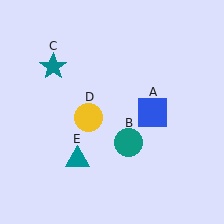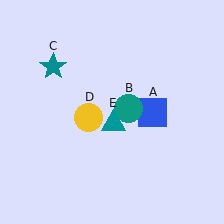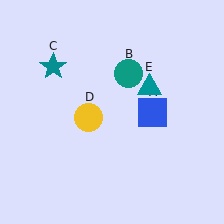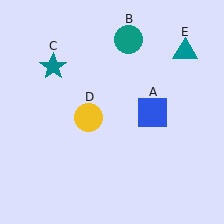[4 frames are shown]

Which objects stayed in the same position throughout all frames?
Blue square (object A) and teal star (object C) and yellow circle (object D) remained stationary.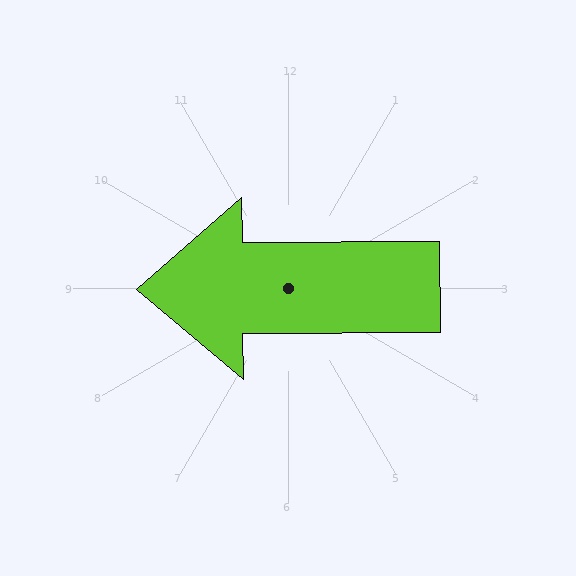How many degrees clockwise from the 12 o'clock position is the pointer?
Approximately 270 degrees.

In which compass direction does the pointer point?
West.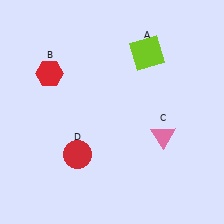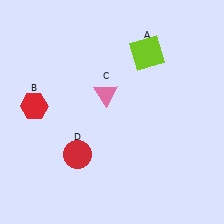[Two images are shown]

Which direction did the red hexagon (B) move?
The red hexagon (B) moved down.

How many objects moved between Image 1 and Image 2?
2 objects moved between the two images.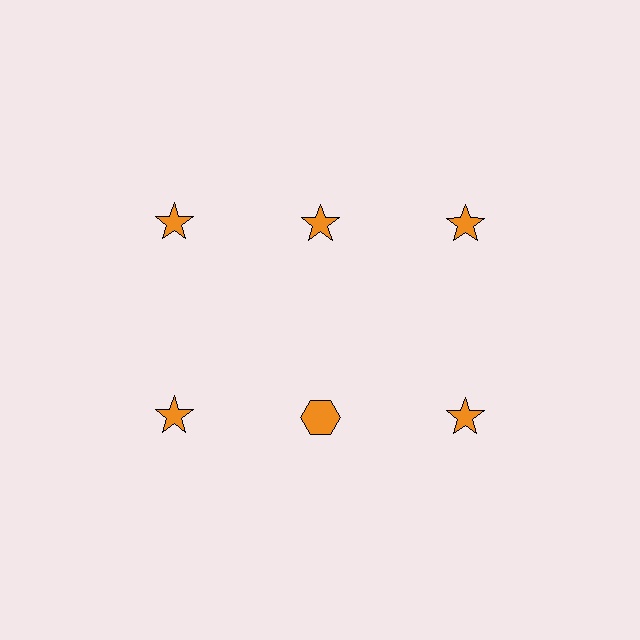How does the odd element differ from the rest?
It has a different shape: hexagon instead of star.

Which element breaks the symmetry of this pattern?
The orange hexagon in the second row, second from left column breaks the symmetry. All other shapes are orange stars.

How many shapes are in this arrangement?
There are 6 shapes arranged in a grid pattern.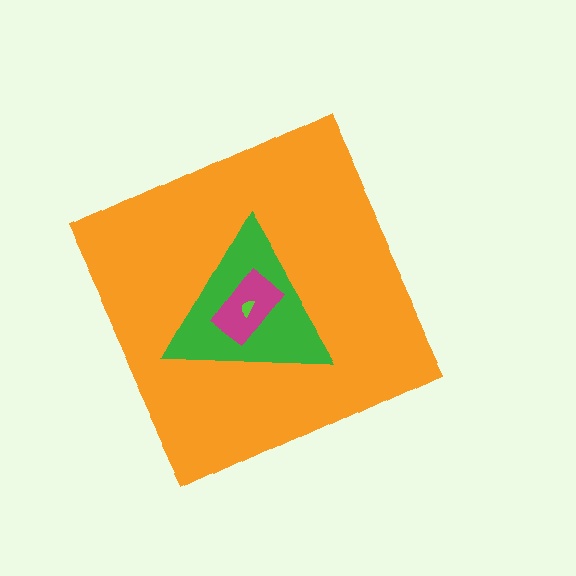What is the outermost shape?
The orange diamond.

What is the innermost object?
The lime semicircle.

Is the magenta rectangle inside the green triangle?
Yes.